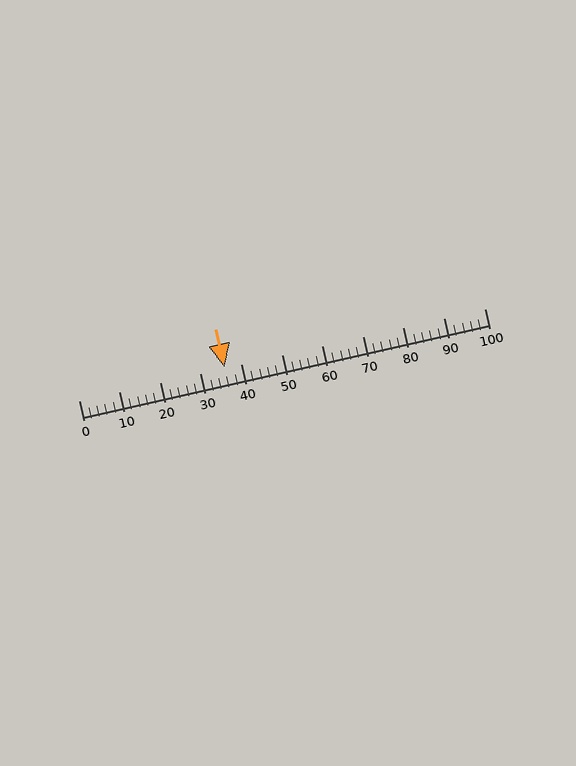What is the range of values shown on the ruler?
The ruler shows values from 0 to 100.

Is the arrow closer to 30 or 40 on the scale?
The arrow is closer to 40.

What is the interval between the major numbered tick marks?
The major tick marks are spaced 10 units apart.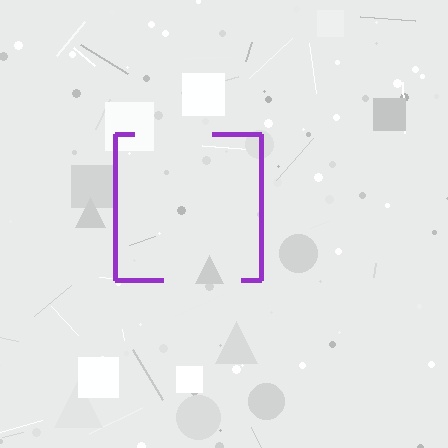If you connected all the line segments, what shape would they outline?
They would outline a square.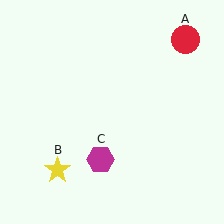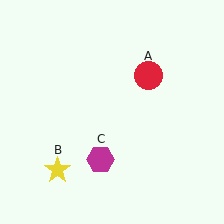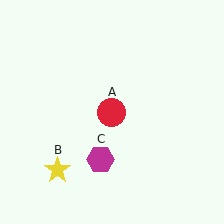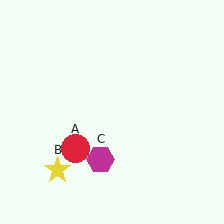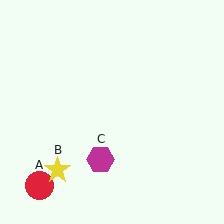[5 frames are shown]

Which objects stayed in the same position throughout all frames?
Yellow star (object B) and magenta hexagon (object C) remained stationary.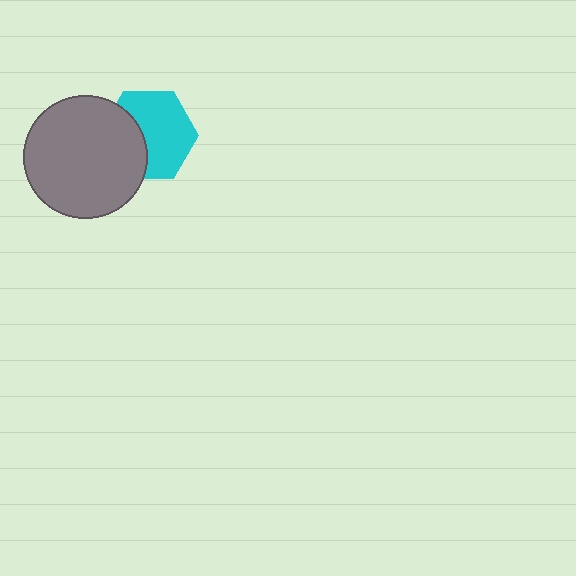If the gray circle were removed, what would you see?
You would see the complete cyan hexagon.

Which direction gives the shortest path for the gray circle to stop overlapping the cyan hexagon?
Moving left gives the shortest separation.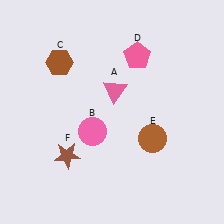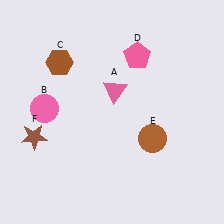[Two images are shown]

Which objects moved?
The objects that moved are: the pink circle (B), the brown star (F).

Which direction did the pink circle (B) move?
The pink circle (B) moved left.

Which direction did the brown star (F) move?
The brown star (F) moved left.